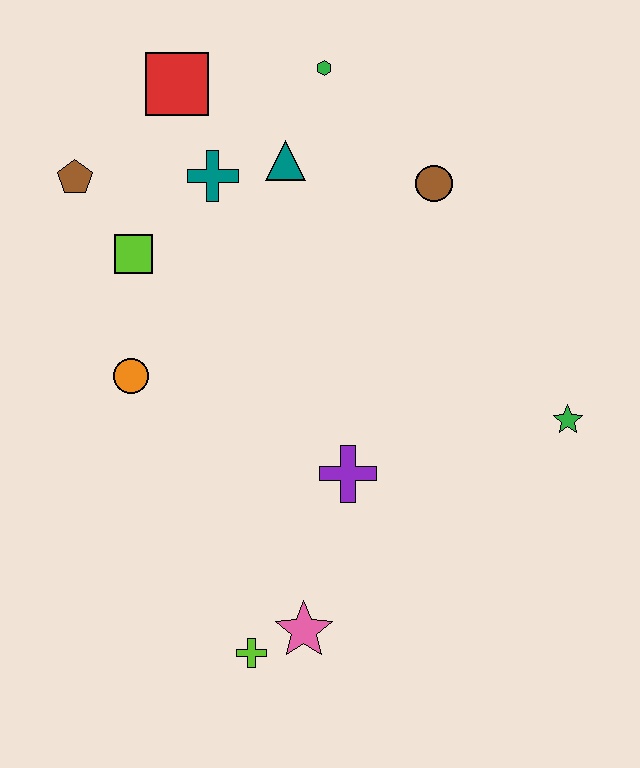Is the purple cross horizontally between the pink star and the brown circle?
Yes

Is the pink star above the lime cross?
Yes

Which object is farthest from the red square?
The lime cross is farthest from the red square.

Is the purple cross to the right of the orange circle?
Yes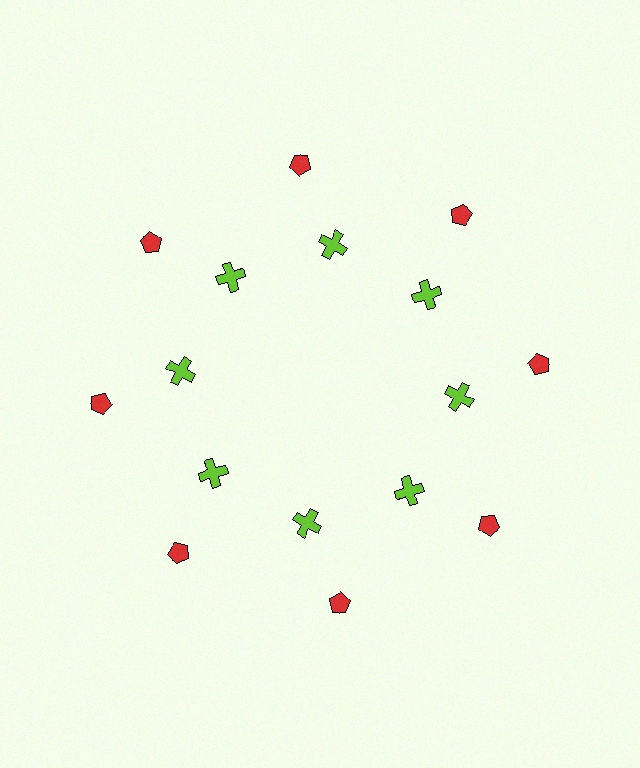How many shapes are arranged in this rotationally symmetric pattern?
There are 16 shapes, arranged in 8 groups of 2.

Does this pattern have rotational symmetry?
Yes, this pattern has 8-fold rotational symmetry. It looks the same after rotating 45 degrees around the center.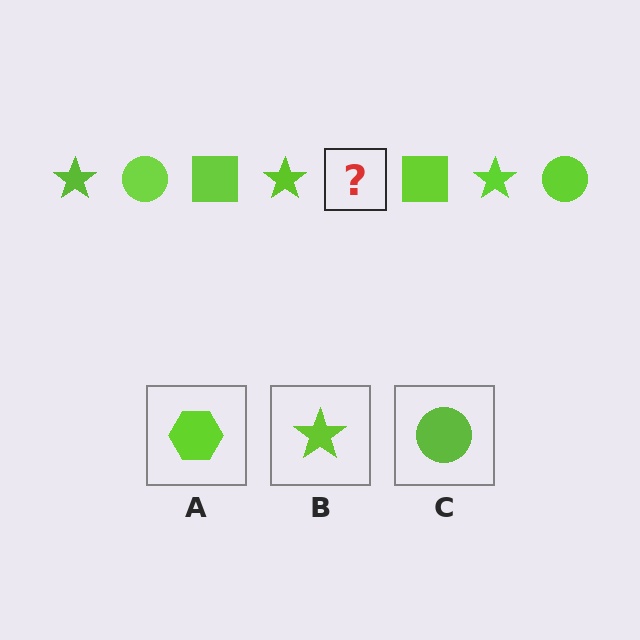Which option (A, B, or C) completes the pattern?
C.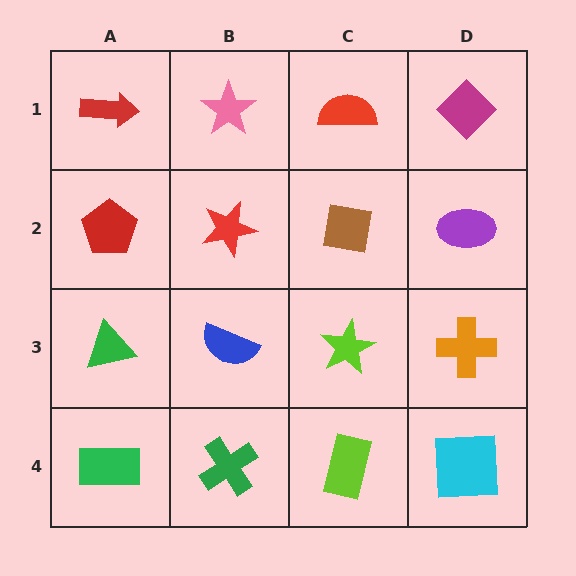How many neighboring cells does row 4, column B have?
3.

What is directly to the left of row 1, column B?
A red arrow.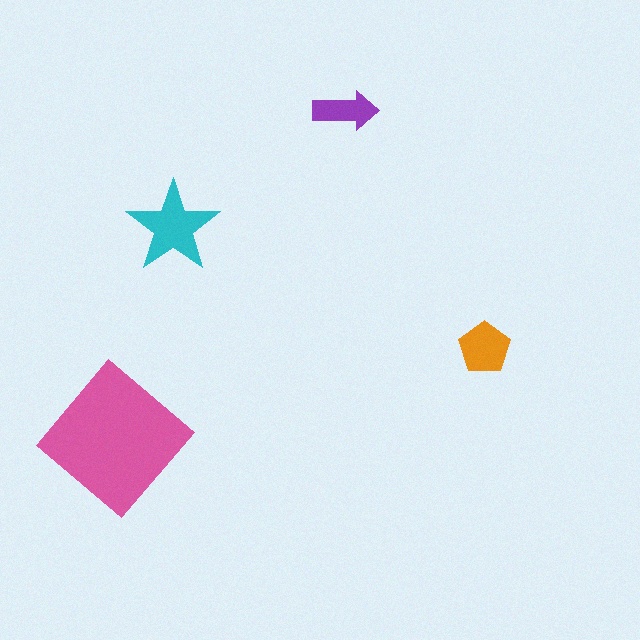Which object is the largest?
The pink diamond.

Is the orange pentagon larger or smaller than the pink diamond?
Smaller.